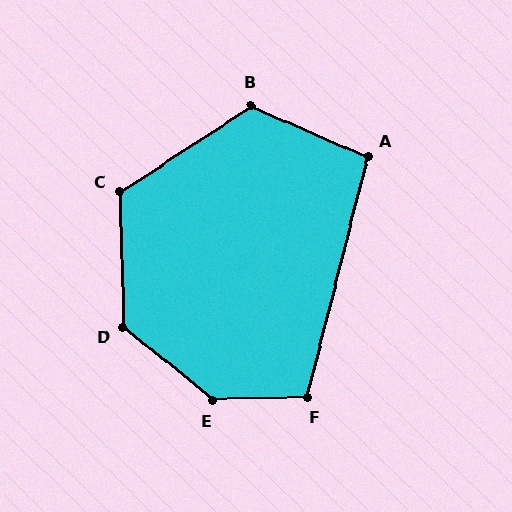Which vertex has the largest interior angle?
E, at approximately 139 degrees.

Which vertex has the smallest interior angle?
A, at approximately 99 degrees.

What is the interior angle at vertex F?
Approximately 106 degrees (obtuse).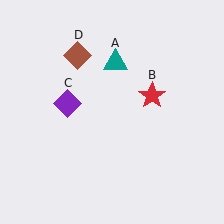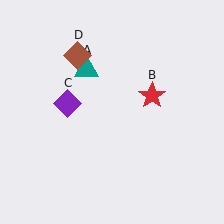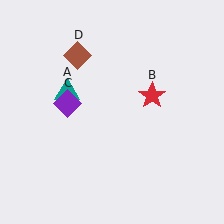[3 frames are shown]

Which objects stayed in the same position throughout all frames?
Red star (object B) and purple diamond (object C) and brown diamond (object D) remained stationary.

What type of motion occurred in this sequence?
The teal triangle (object A) rotated counterclockwise around the center of the scene.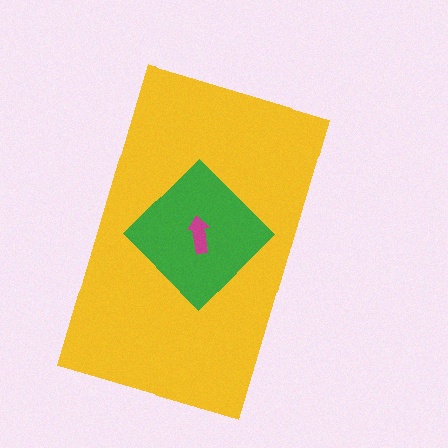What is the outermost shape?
The yellow rectangle.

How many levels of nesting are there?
3.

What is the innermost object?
The magenta arrow.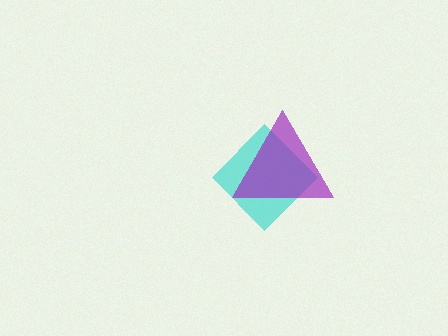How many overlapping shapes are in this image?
There are 2 overlapping shapes in the image.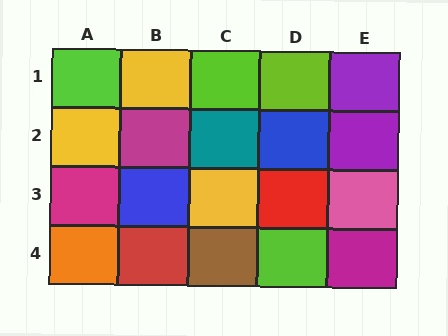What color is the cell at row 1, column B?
Yellow.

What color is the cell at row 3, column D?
Red.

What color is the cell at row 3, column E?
Pink.